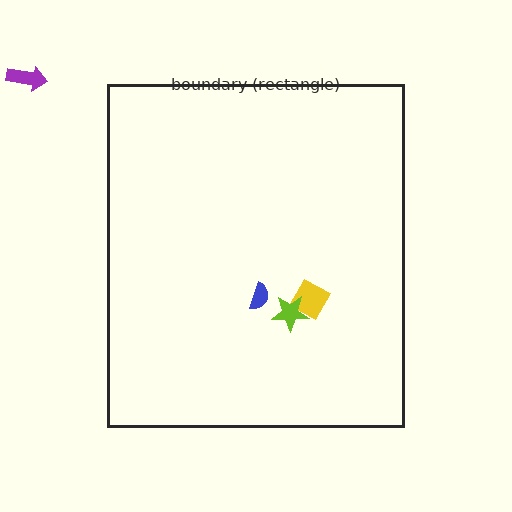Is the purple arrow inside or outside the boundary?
Outside.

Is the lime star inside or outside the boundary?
Inside.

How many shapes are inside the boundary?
3 inside, 1 outside.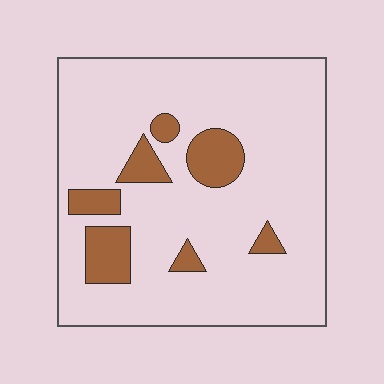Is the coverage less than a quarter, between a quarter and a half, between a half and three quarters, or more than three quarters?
Less than a quarter.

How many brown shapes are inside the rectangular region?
7.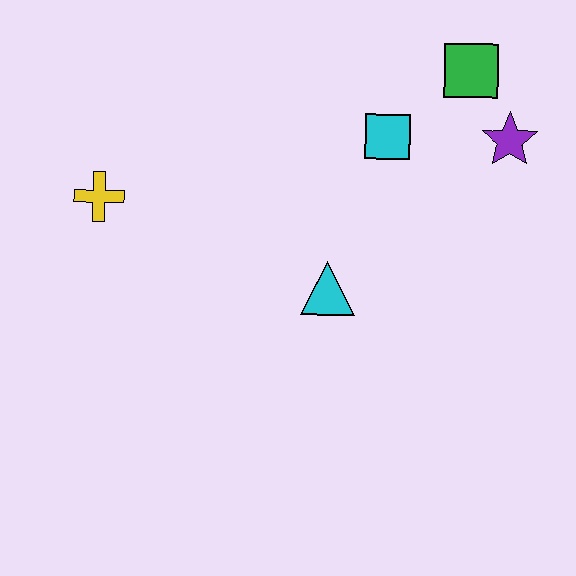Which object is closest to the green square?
The purple star is closest to the green square.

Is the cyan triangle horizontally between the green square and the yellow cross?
Yes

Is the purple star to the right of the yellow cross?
Yes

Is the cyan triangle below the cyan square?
Yes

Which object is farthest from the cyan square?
The yellow cross is farthest from the cyan square.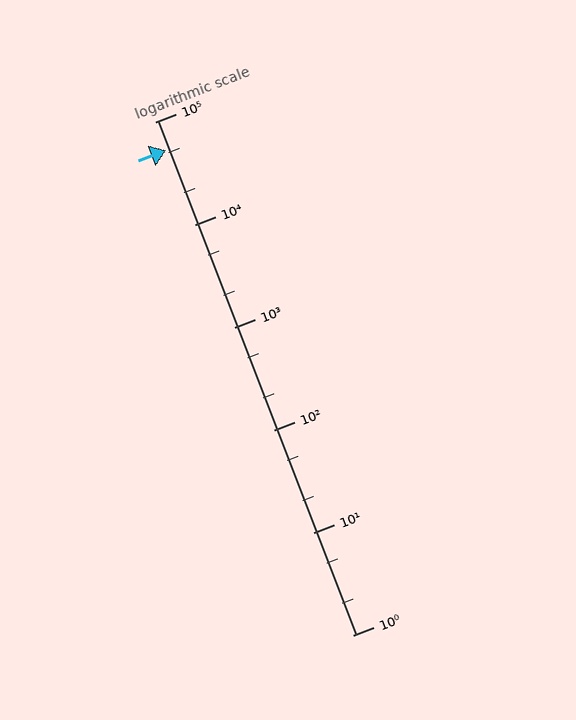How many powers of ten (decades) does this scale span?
The scale spans 5 decades, from 1 to 100000.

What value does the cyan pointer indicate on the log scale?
The pointer indicates approximately 53000.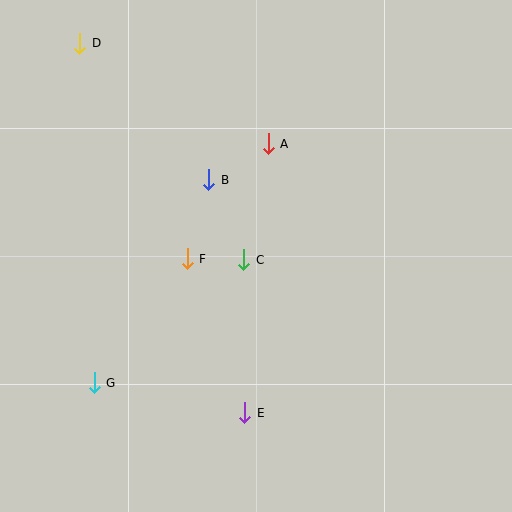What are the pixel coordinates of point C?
Point C is at (244, 260).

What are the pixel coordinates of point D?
Point D is at (80, 43).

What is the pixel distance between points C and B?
The distance between C and B is 87 pixels.